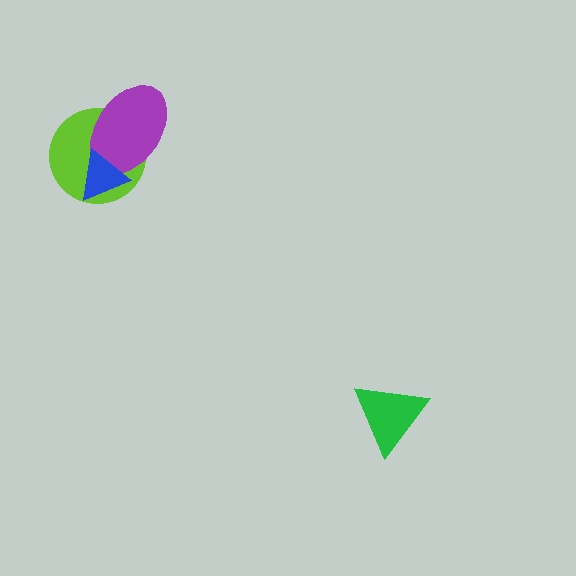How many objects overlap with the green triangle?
0 objects overlap with the green triangle.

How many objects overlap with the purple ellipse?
2 objects overlap with the purple ellipse.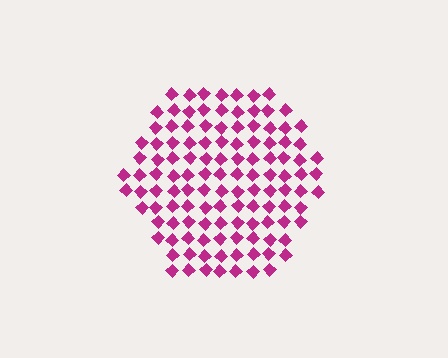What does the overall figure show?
The overall figure shows a hexagon.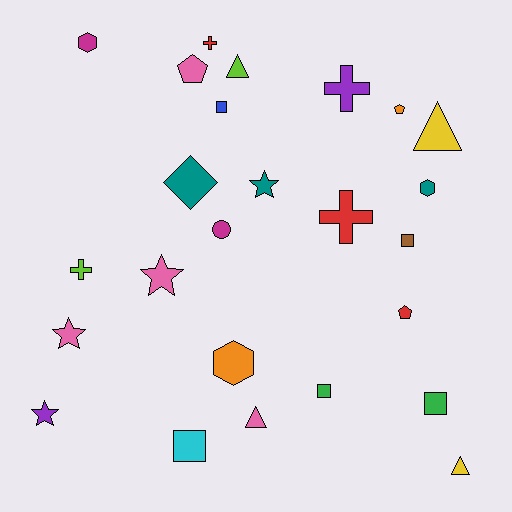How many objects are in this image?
There are 25 objects.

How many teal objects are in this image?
There are 3 teal objects.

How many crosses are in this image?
There are 4 crosses.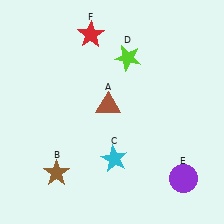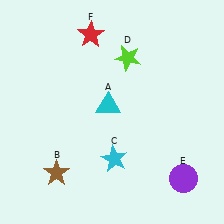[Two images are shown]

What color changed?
The triangle (A) changed from brown in Image 1 to cyan in Image 2.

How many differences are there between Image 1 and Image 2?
There is 1 difference between the two images.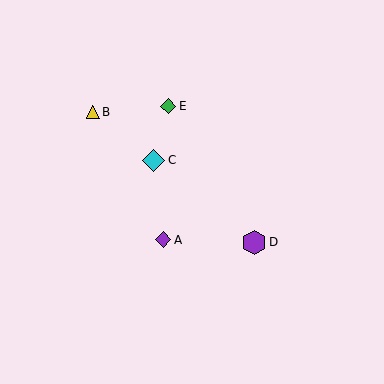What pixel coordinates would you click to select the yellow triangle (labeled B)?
Click at (93, 112) to select the yellow triangle B.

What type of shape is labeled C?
Shape C is a cyan diamond.